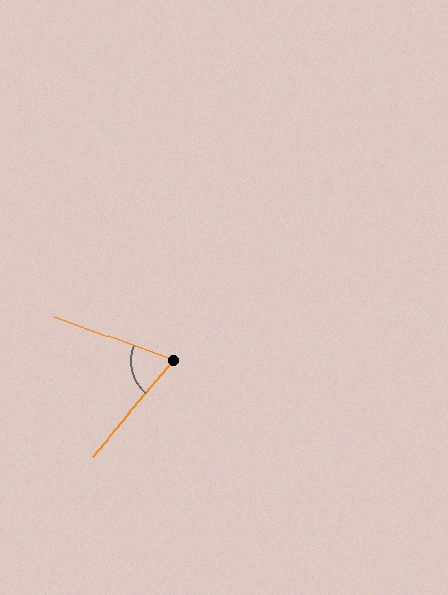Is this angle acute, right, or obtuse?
It is acute.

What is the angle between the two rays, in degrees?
Approximately 70 degrees.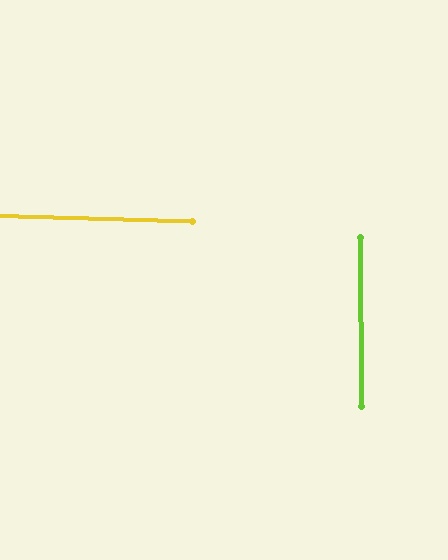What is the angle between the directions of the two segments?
Approximately 88 degrees.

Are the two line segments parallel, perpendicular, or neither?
Perpendicular — they meet at approximately 88°.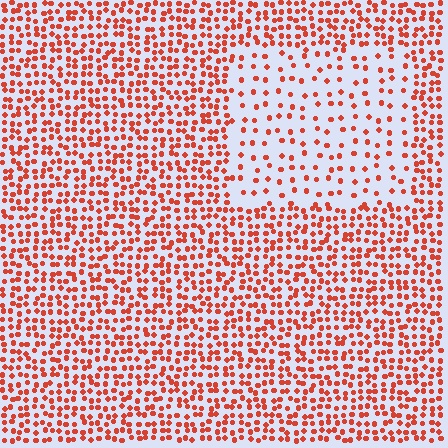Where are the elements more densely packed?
The elements are more densely packed outside the rectangle boundary.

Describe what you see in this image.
The image contains small red elements arranged at two different densities. A rectangle-shaped region is visible where the elements are less densely packed than the surrounding area.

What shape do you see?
I see a rectangle.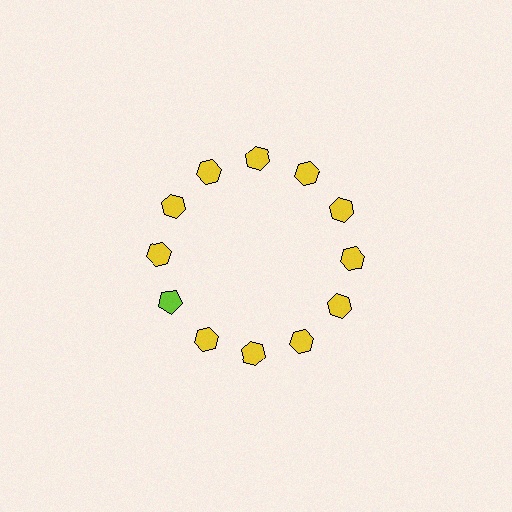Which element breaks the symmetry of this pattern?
The lime pentagon at roughly the 8 o'clock position breaks the symmetry. All other shapes are yellow hexagons.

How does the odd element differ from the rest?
It differs in both color (lime instead of yellow) and shape (pentagon instead of hexagon).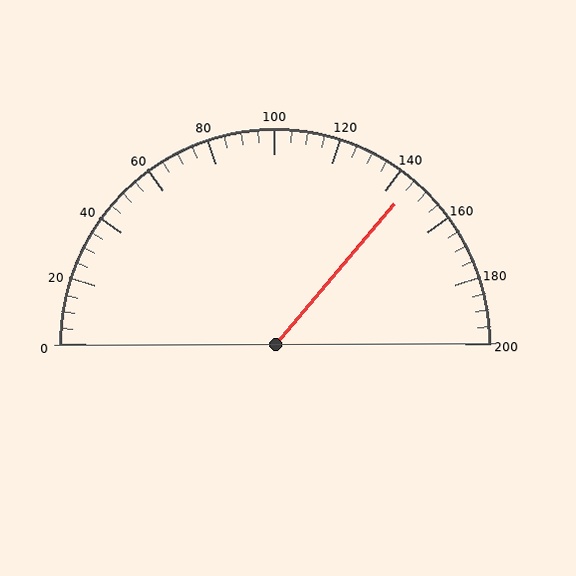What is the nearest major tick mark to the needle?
The nearest major tick mark is 140.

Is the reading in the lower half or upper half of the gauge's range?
The reading is in the upper half of the range (0 to 200).